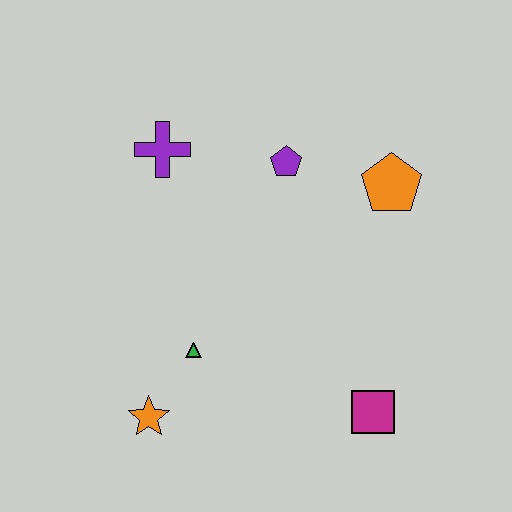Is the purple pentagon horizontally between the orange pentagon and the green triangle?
Yes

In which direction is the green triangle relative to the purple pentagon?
The green triangle is below the purple pentagon.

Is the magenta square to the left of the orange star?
No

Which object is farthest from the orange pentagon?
The orange star is farthest from the orange pentagon.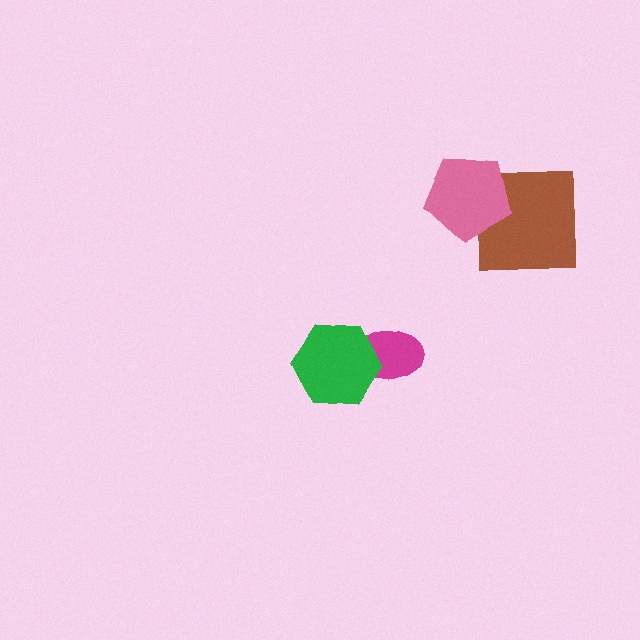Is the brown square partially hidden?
Yes, it is partially covered by another shape.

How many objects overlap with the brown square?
1 object overlaps with the brown square.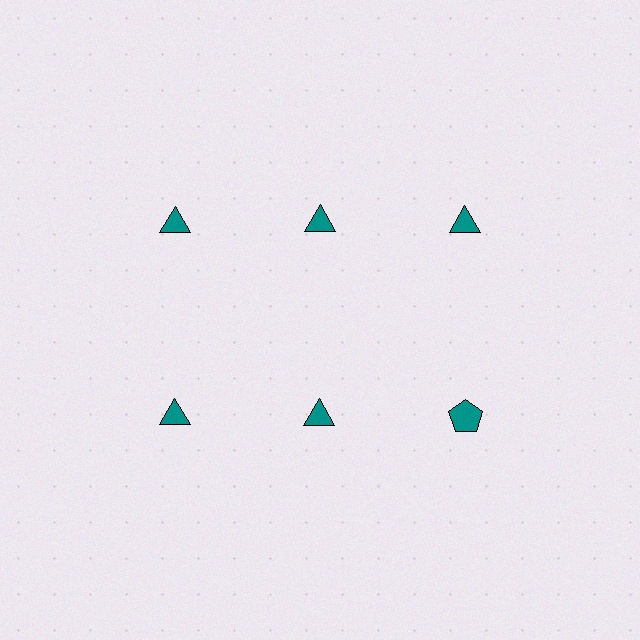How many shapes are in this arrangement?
There are 6 shapes arranged in a grid pattern.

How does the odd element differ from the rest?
It has a different shape: pentagon instead of triangle.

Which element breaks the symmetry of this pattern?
The teal pentagon in the second row, center column breaks the symmetry. All other shapes are teal triangles.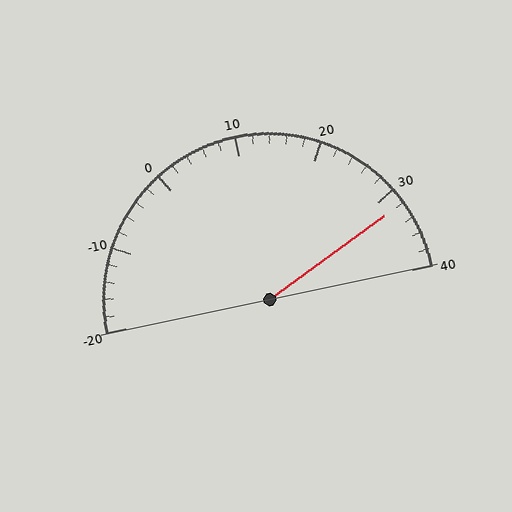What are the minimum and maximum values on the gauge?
The gauge ranges from -20 to 40.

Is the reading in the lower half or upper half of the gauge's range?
The reading is in the upper half of the range (-20 to 40).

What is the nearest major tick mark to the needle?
The nearest major tick mark is 30.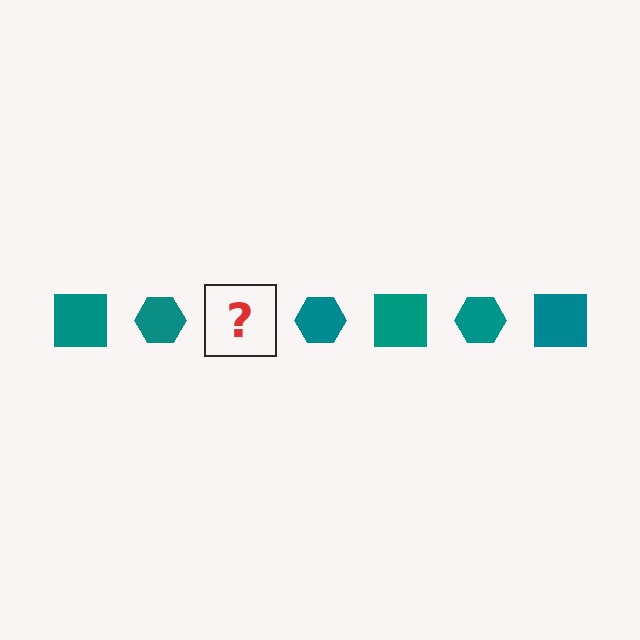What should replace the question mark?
The question mark should be replaced with a teal square.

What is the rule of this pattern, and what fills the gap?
The rule is that the pattern cycles through square, hexagon shapes in teal. The gap should be filled with a teal square.